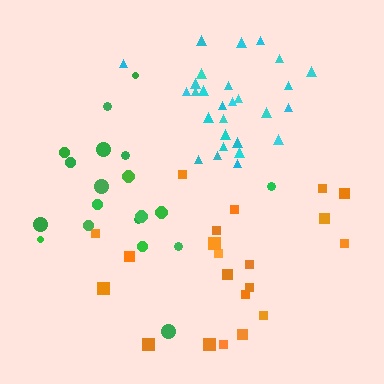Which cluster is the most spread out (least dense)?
Green.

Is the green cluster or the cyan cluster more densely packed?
Cyan.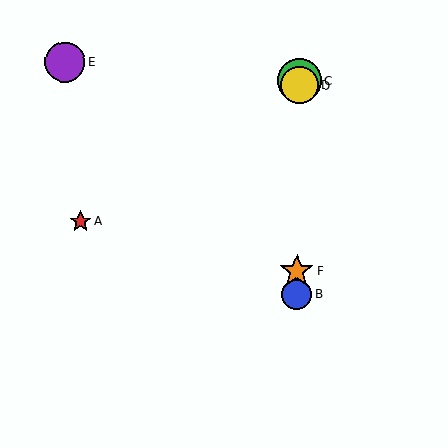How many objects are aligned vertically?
4 objects (B, C, D, F) are aligned vertically.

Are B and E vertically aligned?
No, B is at x≈297 and E is at x≈65.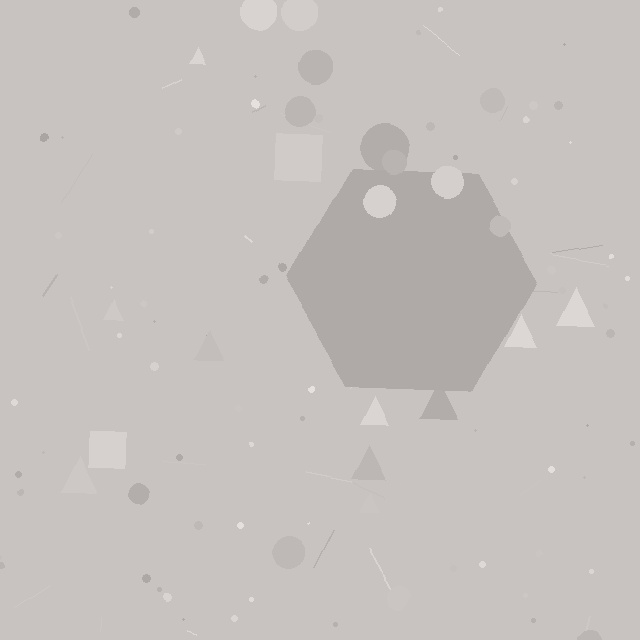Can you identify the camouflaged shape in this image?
The camouflaged shape is a hexagon.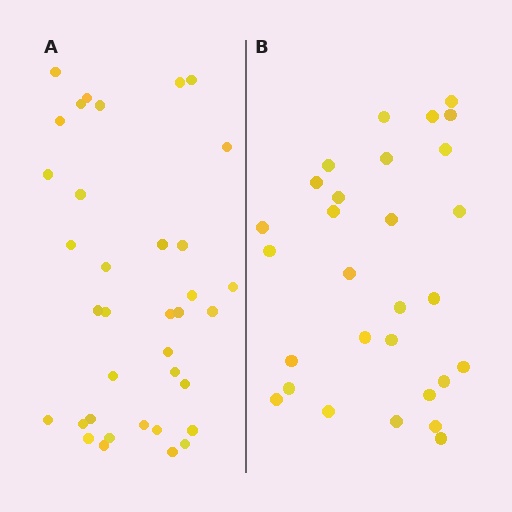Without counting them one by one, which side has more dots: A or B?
Region A (the left region) has more dots.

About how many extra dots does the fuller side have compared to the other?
Region A has roughly 8 or so more dots than region B.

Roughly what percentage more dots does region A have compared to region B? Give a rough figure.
About 25% more.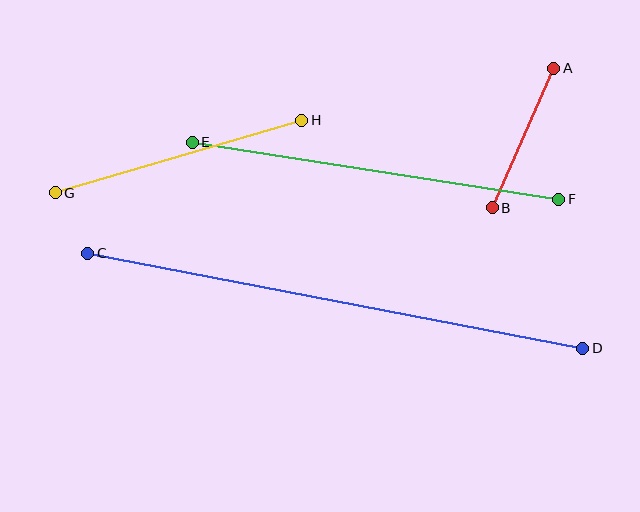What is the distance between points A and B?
The distance is approximately 152 pixels.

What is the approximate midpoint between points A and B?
The midpoint is at approximately (523, 138) pixels.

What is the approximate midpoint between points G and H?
The midpoint is at approximately (179, 157) pixels.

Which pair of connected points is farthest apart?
Points C and D are farthest apart.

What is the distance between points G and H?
The distance is approximately 257 pixels.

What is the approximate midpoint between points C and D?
The midpoint is at approximately (335, 301) pixels.